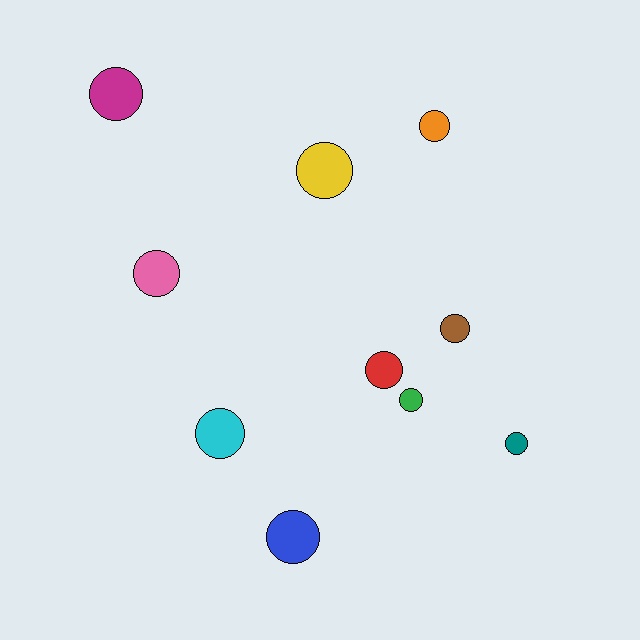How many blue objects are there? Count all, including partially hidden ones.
There is 1 blue object.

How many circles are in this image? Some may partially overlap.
There are 10 circles.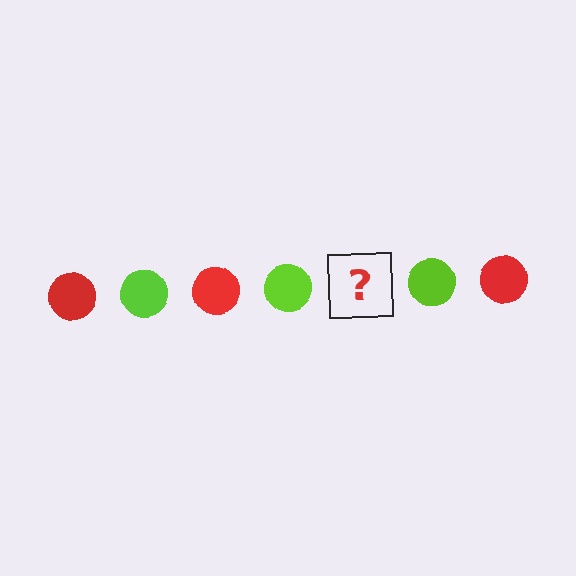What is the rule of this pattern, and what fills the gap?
The rule is that the pattern cycles through red, lime circles. The gap should be filled with a red circle.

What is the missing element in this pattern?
The missing element is a red circle.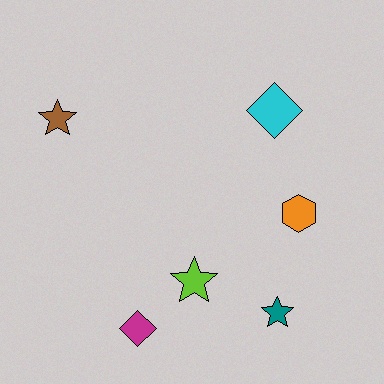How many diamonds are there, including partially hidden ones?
There are 2 diamonds.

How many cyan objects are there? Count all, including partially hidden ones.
There is 1 cyan object.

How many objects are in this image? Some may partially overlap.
There are 6 objects.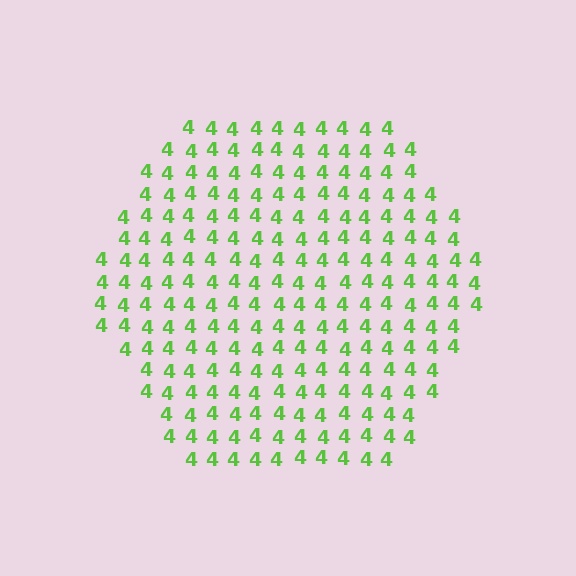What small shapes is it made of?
It is made of small digit 4's.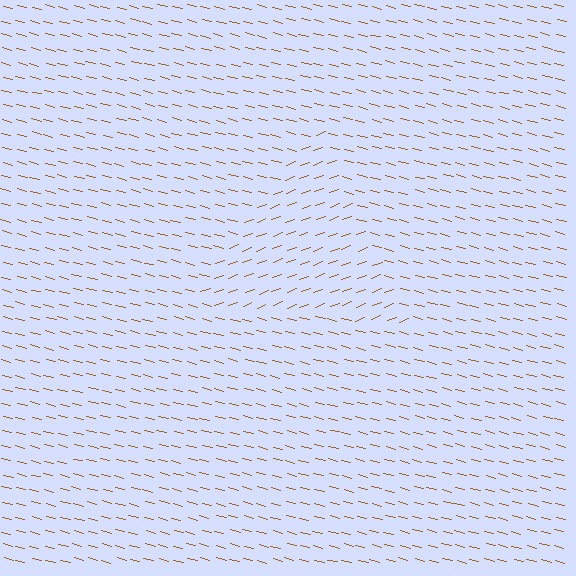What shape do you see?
I see a triangle.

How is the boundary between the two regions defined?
The boundary is defined purely by a change in line orientation (approximately 34 degrees difference). All lines are the same color and thickness.